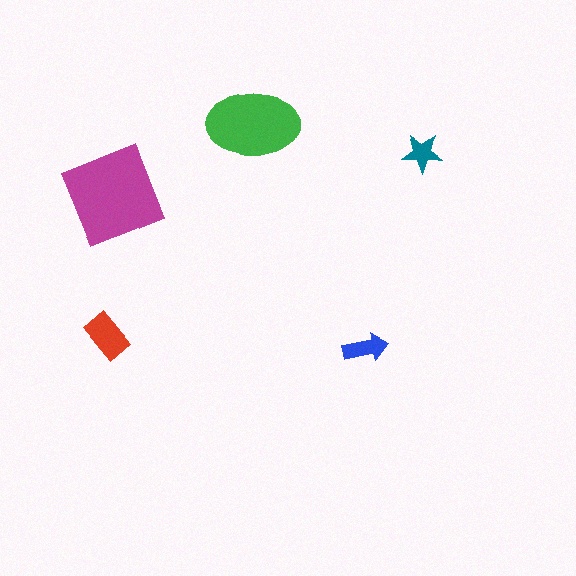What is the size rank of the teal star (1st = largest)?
5th.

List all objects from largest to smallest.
The magenta diamond, the green ellipse, the red rectangle, the blue arrow, the teal star.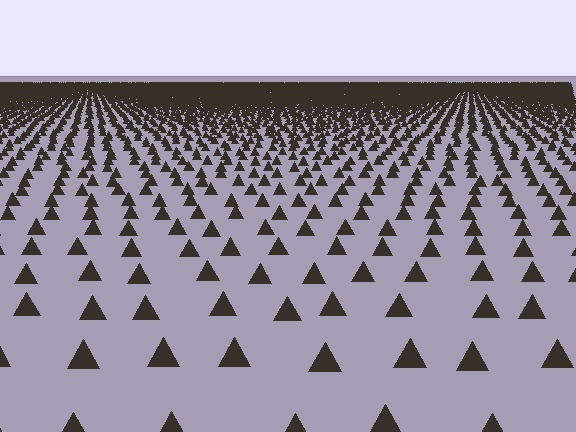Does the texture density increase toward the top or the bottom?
Density increases toward the top.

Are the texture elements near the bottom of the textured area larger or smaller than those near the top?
Larger. Near the bottom, elements are closer to the viewer and appear at a bigger on-screen size.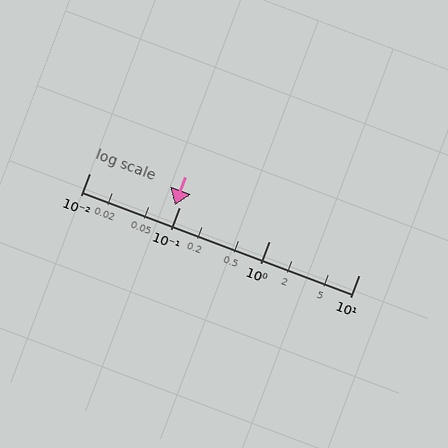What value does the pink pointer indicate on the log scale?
The pointer indicates approximately 0.09.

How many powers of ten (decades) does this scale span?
The scale spans 3 decades, from 0.01 to 10.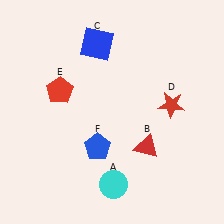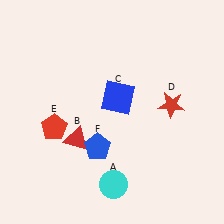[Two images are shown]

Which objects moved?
The objects that moved are: the red triangle (B), the blue square (C), the red pentagon (E).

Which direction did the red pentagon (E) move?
The red pentagon (E) moved down.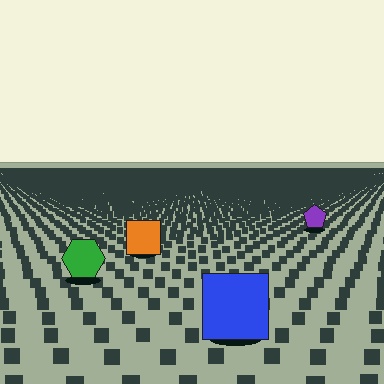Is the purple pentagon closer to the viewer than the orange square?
No. The orange square is closer — you can tell from the texture gradient: the ground texture is coarser near it.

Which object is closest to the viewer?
The blue square is closest. The texture marks near it are larger and more spread out.